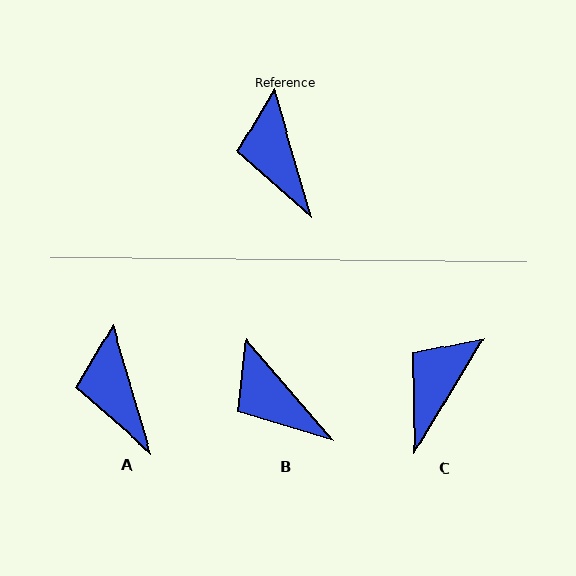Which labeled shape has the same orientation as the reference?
A.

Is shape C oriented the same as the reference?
No, it is off by about 47 degrees.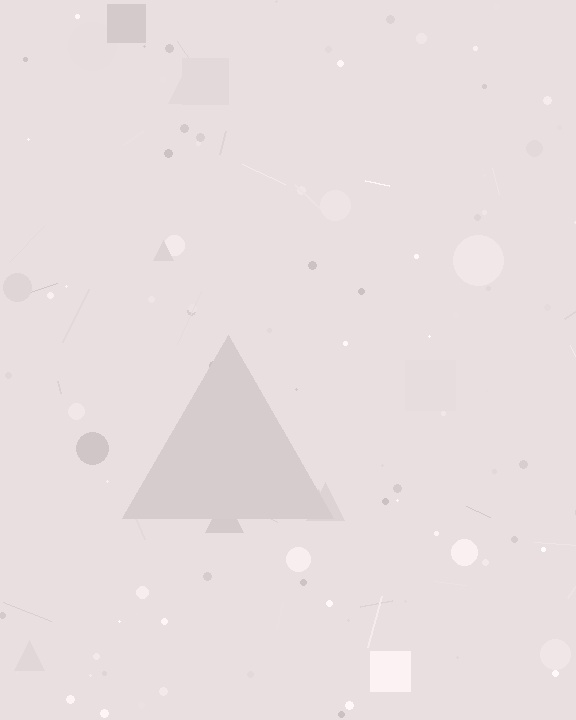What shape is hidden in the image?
A triangle is hidden in the image.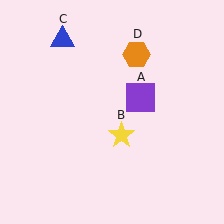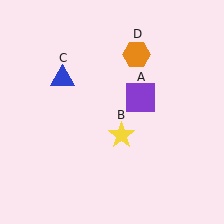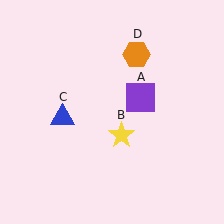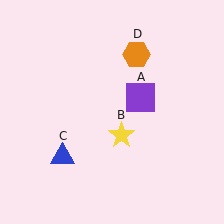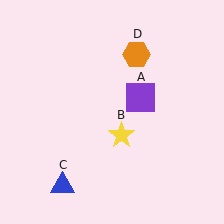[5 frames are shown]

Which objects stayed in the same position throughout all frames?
Purple square (object A) and yellow star (object B) and orange hexagon (object D) remained stationary.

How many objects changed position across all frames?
1 object changed position: blue triangle (object C).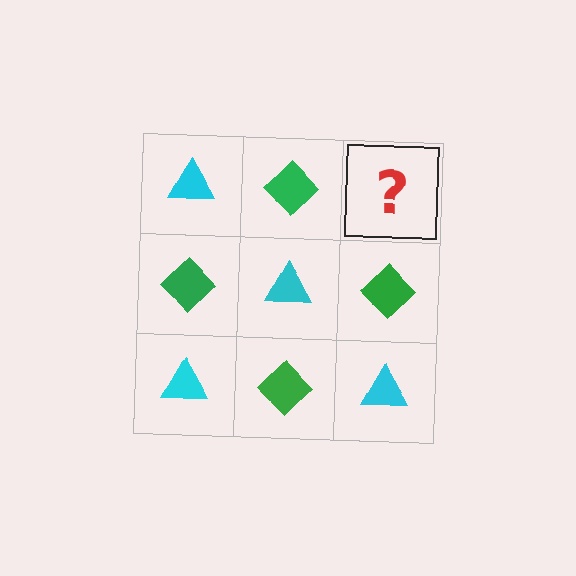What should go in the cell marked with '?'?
The missing cell should contain a cyan triangle.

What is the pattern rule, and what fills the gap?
The rule is that it alternates cyan triangle and green diamond in a checkerboard pattern. The gap should be filled with a cyan triangle.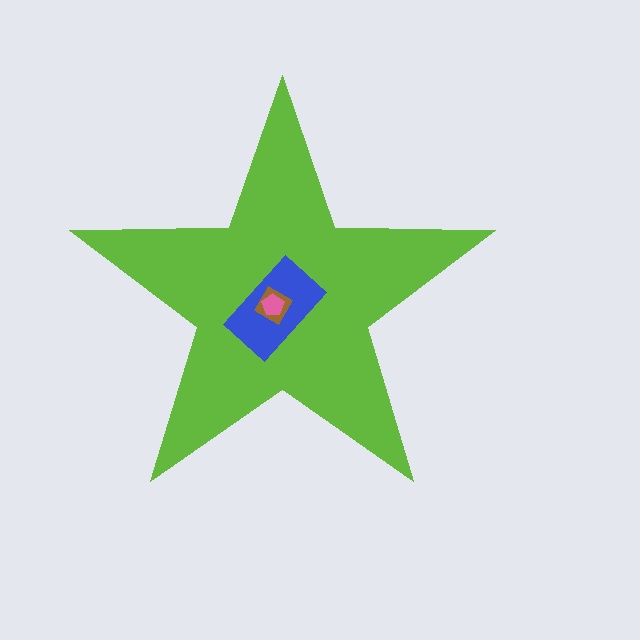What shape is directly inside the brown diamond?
The pink pentagon.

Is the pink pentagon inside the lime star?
Yes.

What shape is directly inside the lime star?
The blue rectangle.